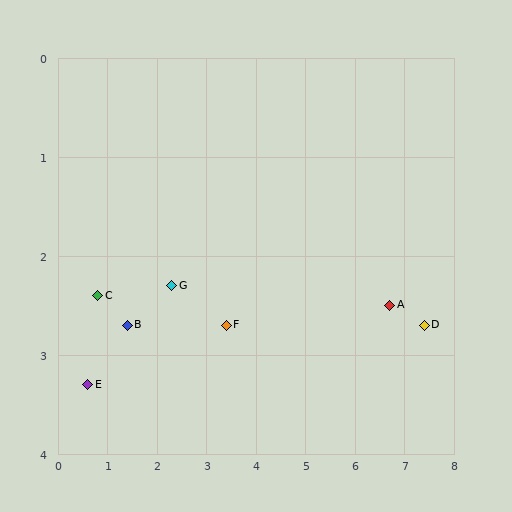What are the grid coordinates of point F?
Point F is at approximately (3.4, 2.7).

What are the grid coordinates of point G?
Point G is at approximately (2.3, 2.3).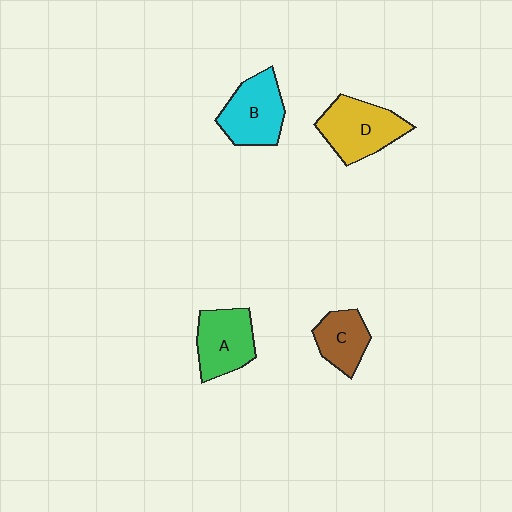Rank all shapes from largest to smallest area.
From largest to smallest: D (yellow), B (cyan), A (green), C (brown).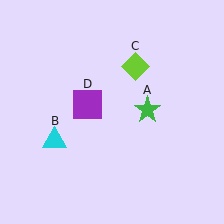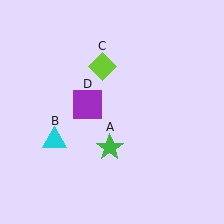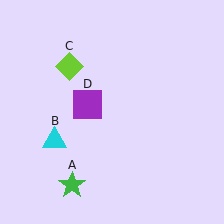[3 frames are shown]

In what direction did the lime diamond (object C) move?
The lime diamond (object C) moved left.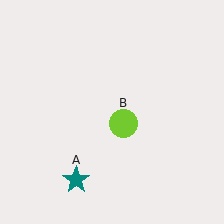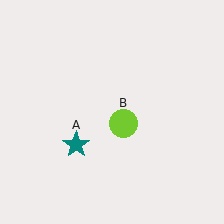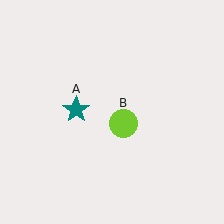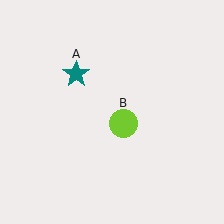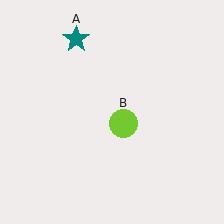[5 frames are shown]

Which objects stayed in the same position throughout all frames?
Lime circle (object B) remained stationary.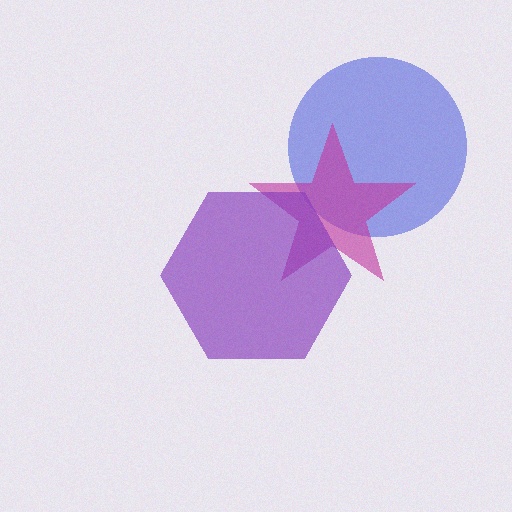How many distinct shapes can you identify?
There are 3 distinct shapes: a blue circle, a magenta star, a purple hexagon.